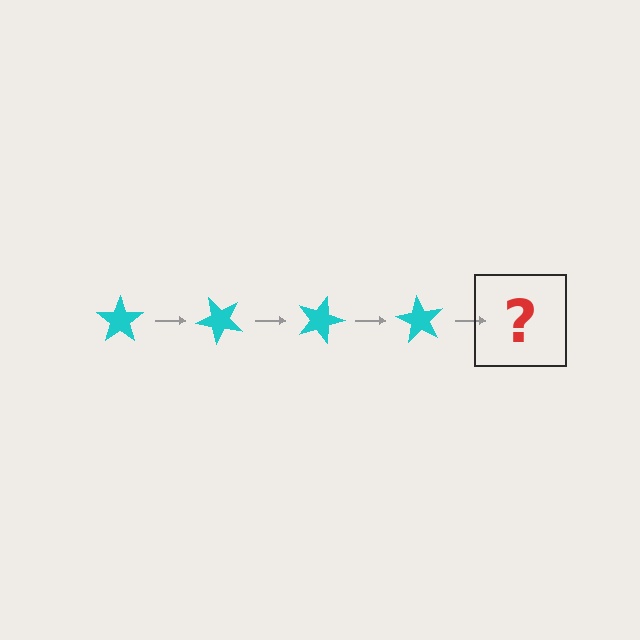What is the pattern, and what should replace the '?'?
The pattern is that the star rotates 45 degrees each step. The '?' should be a cyan star rotated 180 degrees.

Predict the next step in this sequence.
The next step is a cyan star rotated 180 degrees.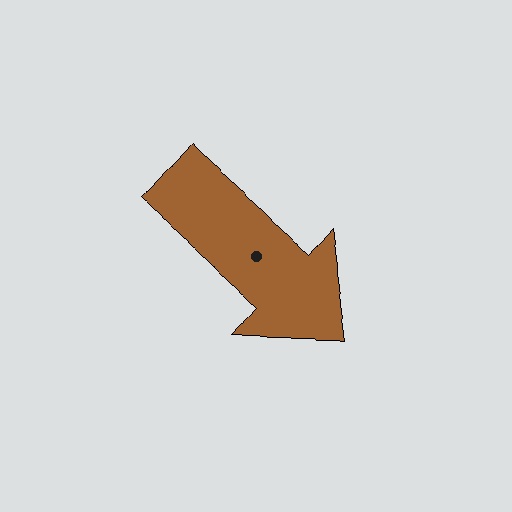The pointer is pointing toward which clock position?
Roughly 4 o'clock.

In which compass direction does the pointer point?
Southeast.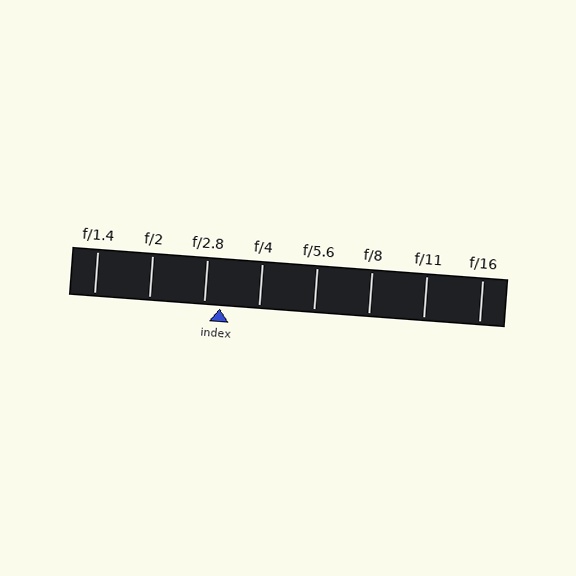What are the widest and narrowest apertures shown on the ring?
The widest aperture shown is f/1.4 and the narrowest is f/16.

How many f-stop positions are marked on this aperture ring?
There are 8 f-stop positions marked.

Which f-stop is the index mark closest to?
The index mark is closest to f/2.8.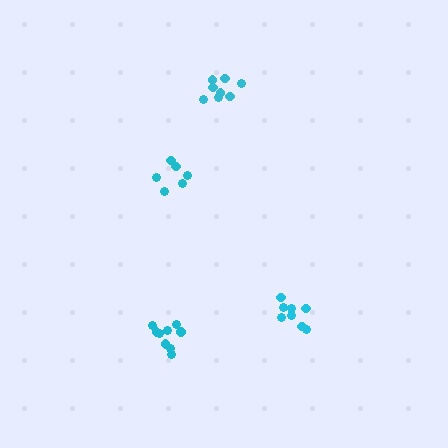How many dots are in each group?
Group 1: 8 dots, Group 2: 9 dots, Group 3: 6 dots, Group 4: 8 dots (31 total).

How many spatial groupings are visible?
There are 4 spatial groupings.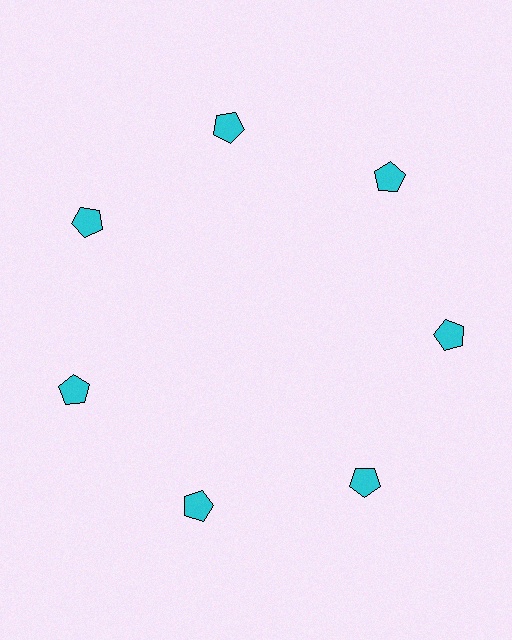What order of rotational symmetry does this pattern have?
This pattern has 7-fold rotational symmetry.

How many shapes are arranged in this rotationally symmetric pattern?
There are 7 shapes, arranged in 7 groups of 1.